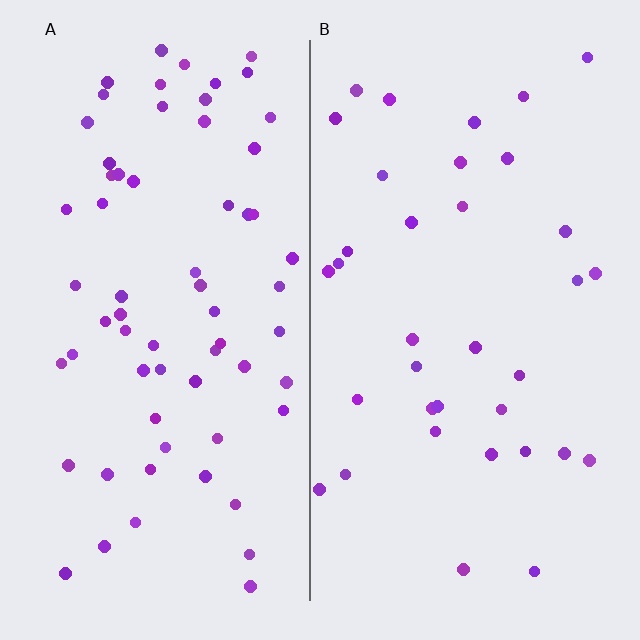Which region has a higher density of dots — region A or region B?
A (the left).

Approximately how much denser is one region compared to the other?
Approximately 1.8× — region A over region B.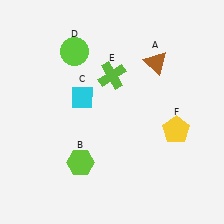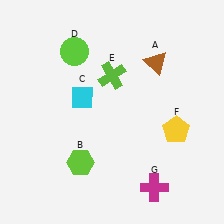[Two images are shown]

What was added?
A magenta cross (G) was added in Image 2.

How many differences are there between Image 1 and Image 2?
There is 1 difference between the two images.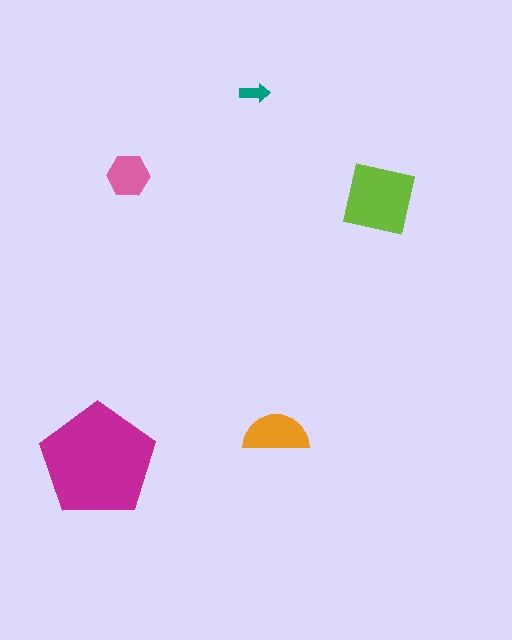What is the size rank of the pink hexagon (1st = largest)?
4th.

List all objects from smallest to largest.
The teal arrow, the pink hexagon, the orange semicircle, the lime square, the magenta pentagon.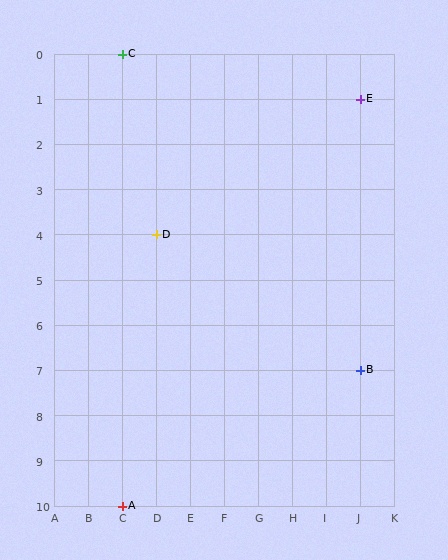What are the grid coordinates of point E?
Point E is at grid coordinates (J, 1).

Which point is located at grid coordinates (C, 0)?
Point C is at (C, 0).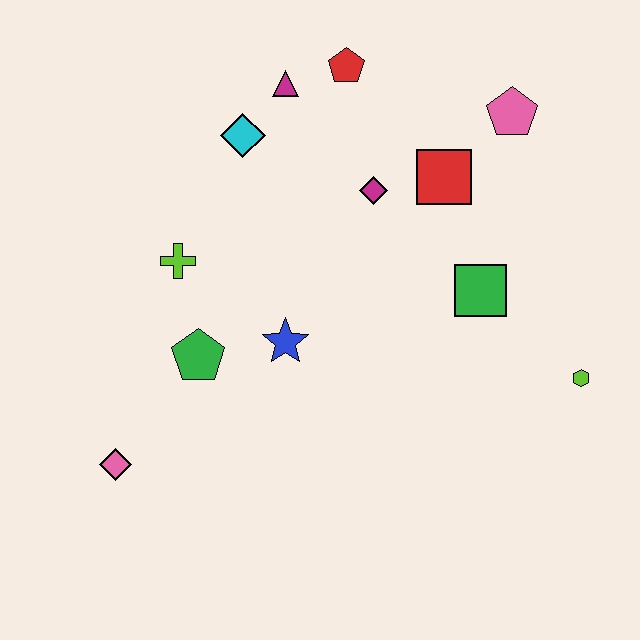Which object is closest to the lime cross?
The green pentagon is closest to the lime cross.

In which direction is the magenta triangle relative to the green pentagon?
The magenta triangle is above the green pentagon.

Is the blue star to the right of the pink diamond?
Yes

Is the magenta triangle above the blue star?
Yes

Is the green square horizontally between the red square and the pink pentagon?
Yes